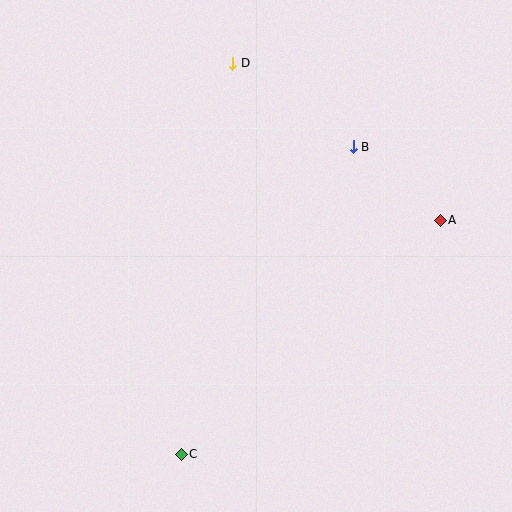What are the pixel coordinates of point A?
Point A is at (440, 220).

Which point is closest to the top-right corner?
Point B is closest to the top-right corner.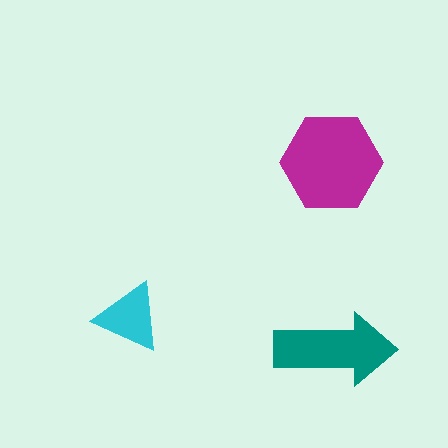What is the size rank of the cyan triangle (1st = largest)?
3rd.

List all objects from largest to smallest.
The magenta hexagon, the teal arrow, the cyan triangle.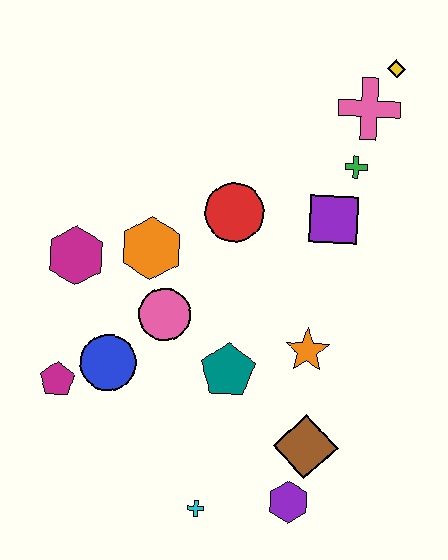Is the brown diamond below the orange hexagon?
Yes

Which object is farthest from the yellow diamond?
The cyan cross is farthest from the yellow diamond.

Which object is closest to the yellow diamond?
The pink cross is closest to the yellow diamond.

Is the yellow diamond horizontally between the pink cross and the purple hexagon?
No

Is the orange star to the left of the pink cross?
Yes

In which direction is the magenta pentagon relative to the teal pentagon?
The magenta pentagon is to the left of the teal pentagon.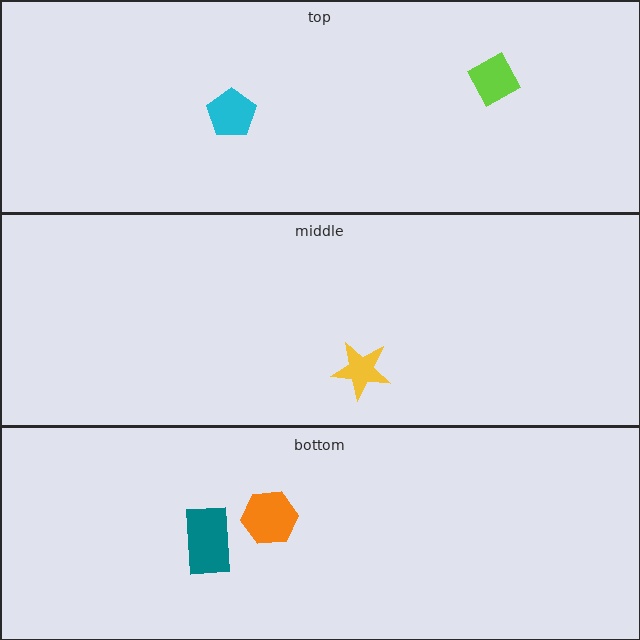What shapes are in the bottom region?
The teal rectangle, the orange hexagon.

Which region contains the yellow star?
The middle region.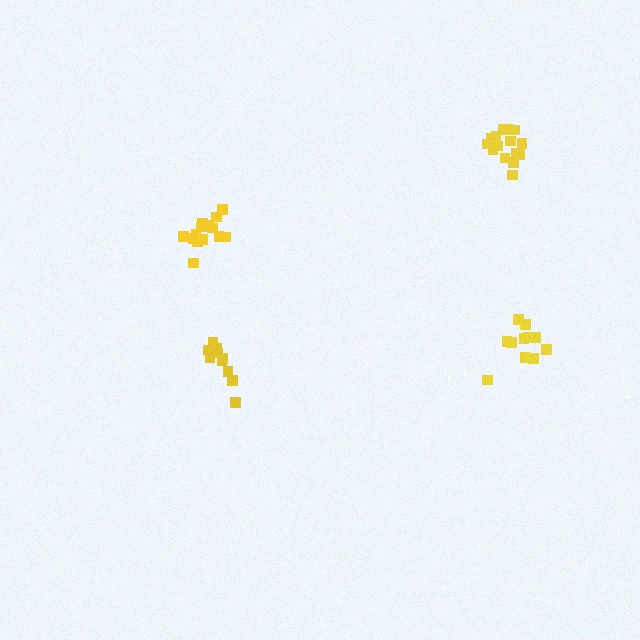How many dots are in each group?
Group 1: 16 dots, Group 2: 14 dots, Group 3: 11 dots, Group 4: 10 dots (51 total).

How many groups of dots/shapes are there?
There are 4 groups.